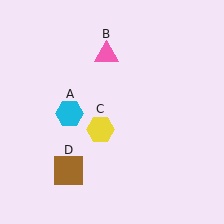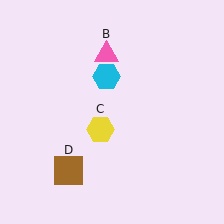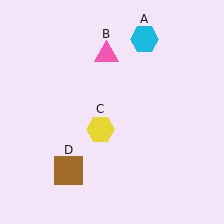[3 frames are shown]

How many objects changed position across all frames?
1 object changed position: cyan hexagon (object A).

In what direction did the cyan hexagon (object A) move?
The cyan hexagon (object A) moved up and to the right.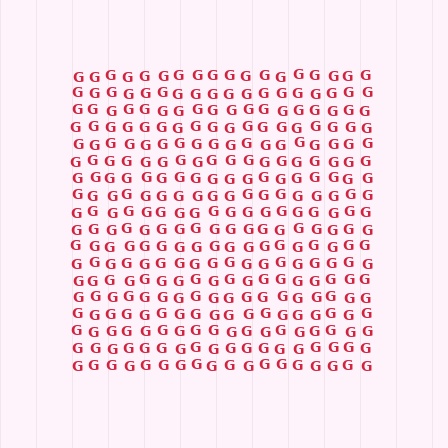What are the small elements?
The small elements are letter G's.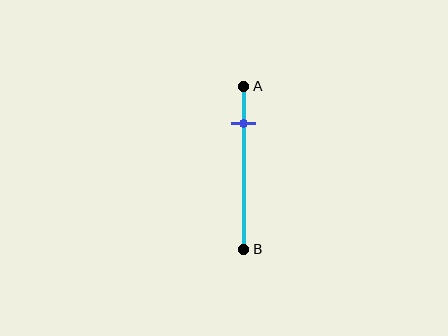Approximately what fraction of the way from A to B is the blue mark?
The blue mark is approximately 25% of the way from A to B.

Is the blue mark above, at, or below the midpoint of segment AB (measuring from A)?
The blue mark is above the midpoint of segment AB.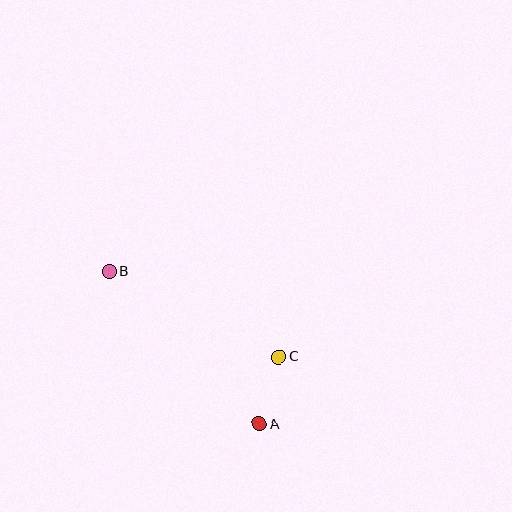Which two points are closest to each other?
Points A and C are closest to each other.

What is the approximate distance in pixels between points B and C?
The distance between B and C is approximately 190 pixels.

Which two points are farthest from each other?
Points A and B are farthest from each other.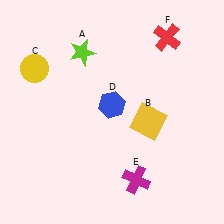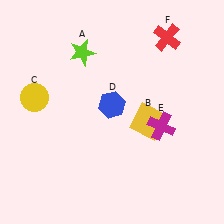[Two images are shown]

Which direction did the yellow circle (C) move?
The yellow circle (C) moved down.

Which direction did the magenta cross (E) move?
The magenta cross (E) moved up.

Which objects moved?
The objects that moved are: the yellow circle (C), the magenta cross (E).